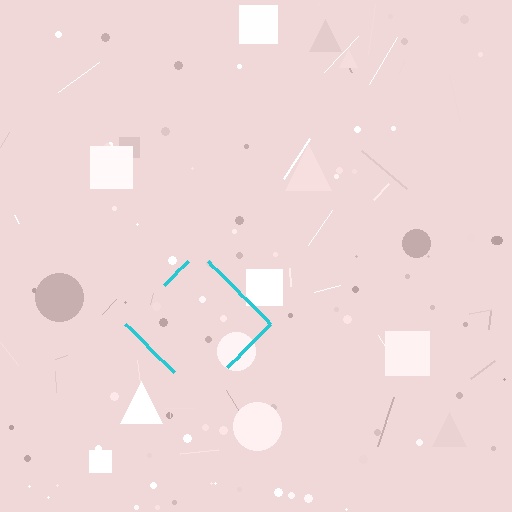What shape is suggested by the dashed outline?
The dashed outline suggests a diamond.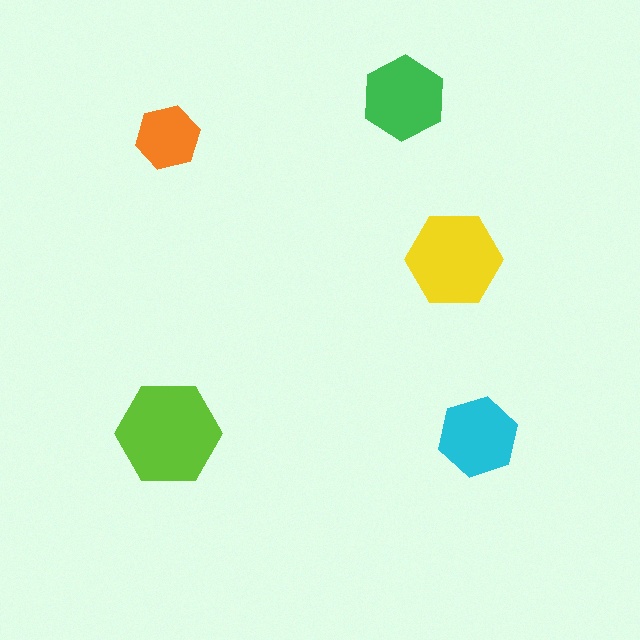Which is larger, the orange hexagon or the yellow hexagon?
The yellow one.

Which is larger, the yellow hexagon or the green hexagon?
The yellow one.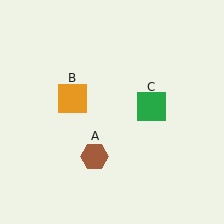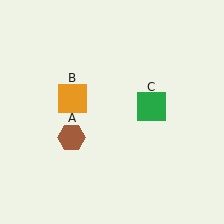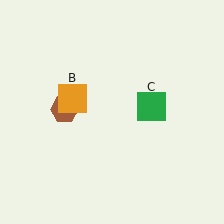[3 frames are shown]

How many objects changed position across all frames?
1 object changed position: brown hexagon (object A).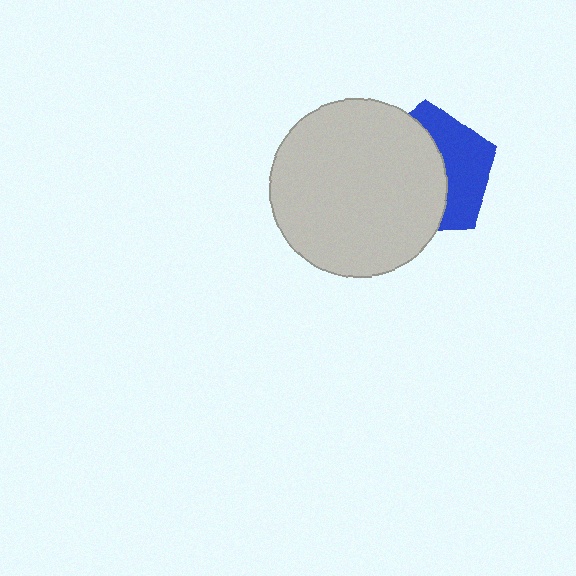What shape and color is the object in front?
The object in front is a light gray circle.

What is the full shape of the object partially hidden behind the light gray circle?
The partially hidden object is a blue pentagon.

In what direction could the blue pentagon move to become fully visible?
The blue pentagon could move right. That would shift it out from behind the light gray circle entirely.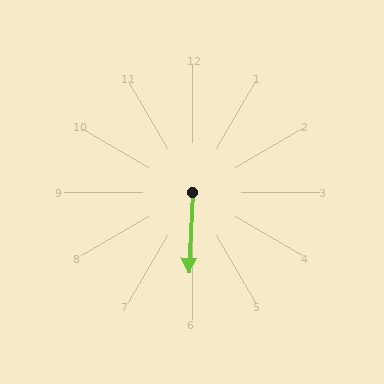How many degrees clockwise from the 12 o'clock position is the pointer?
Approximately 183 degrees.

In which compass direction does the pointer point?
South.